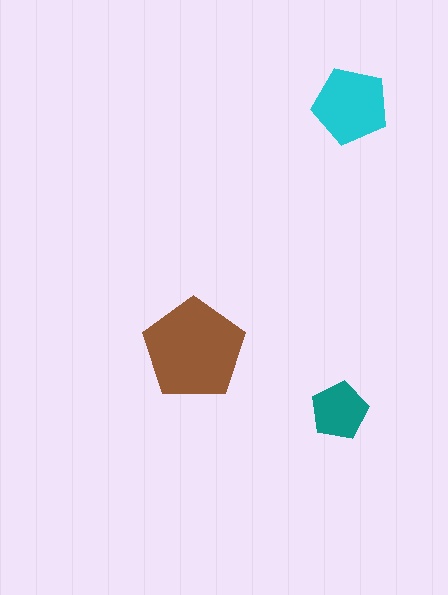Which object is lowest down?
The teal pentagon is bottommost.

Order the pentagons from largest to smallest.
the brown one, the cyan one, the teal one.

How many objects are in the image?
There are 3 objects in the image.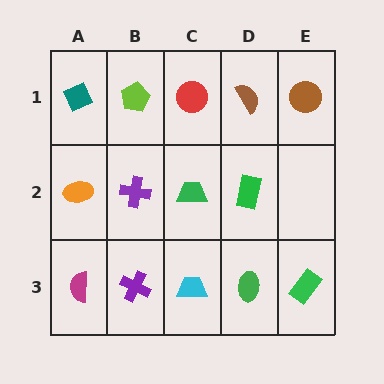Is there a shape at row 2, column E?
No, that cell is empty.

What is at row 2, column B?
A purple cross.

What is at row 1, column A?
A teal diamond.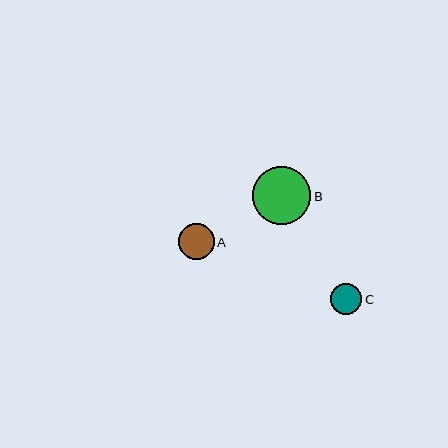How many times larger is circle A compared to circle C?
Circle A is approximately 1.1 times the size of circle C.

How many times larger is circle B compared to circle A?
Circle B is approximately 1.7 times the size of circle A.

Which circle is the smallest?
Circle C is the smallest with a size of approximately 31 pixels.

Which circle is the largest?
Circle B is the largest with a size of approximately 59 pixels.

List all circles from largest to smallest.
From largest to smallest: B, A, C.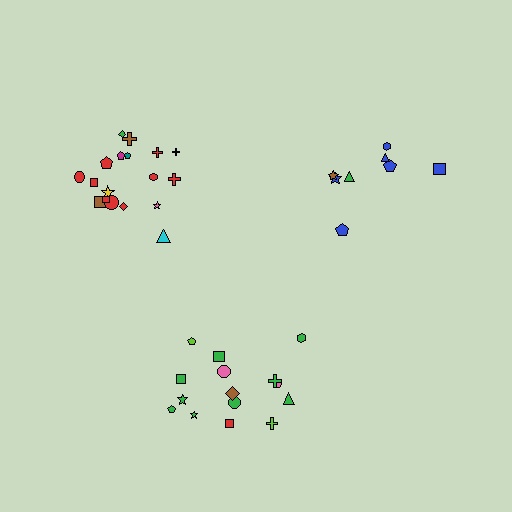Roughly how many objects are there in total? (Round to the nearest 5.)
Roughly 40 objects in total.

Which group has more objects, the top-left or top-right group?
The top-left group.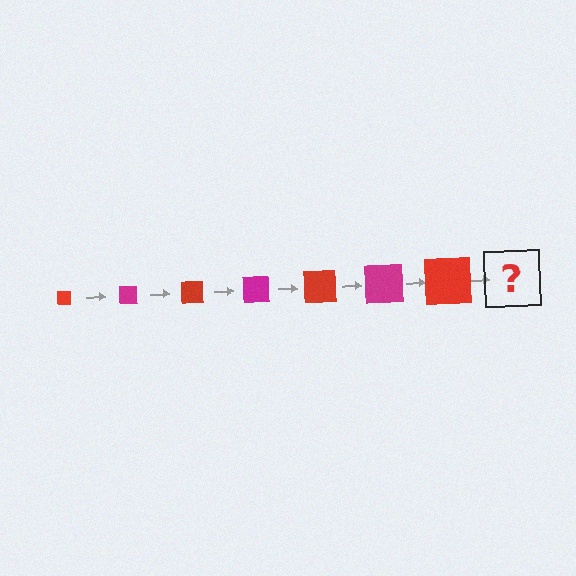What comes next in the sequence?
The next element should be a magenta square, larger than the previous one.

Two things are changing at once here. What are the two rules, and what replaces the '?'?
The two rules are that the square grows larger each step and the color cycles through red and magenta. The '?' should be a magenta square, larger than the previous one.